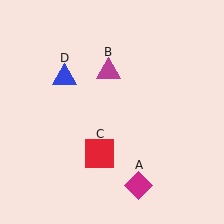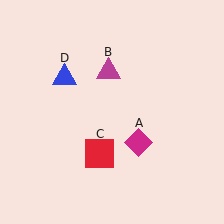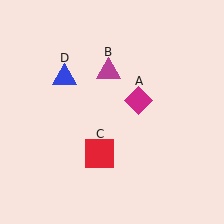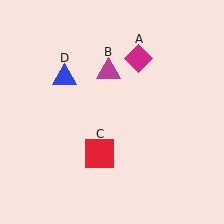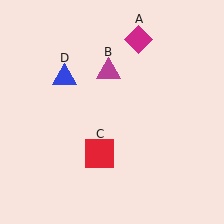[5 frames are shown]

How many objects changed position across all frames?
1 object changed position: magenta diamond (object A).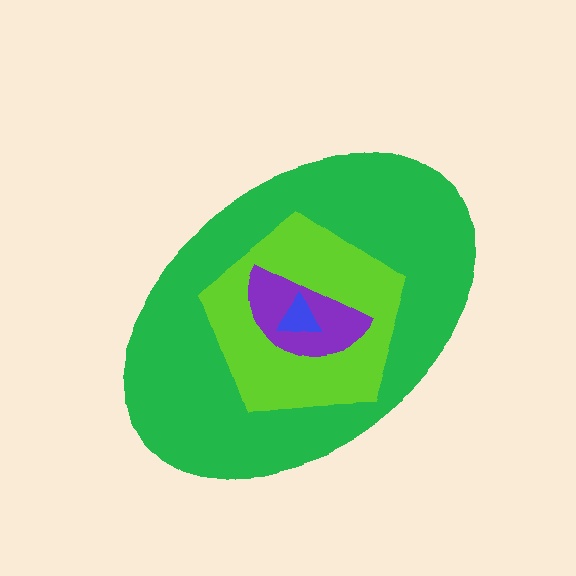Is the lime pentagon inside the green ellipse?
Yes.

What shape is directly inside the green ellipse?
The lime pentagon.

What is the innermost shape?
The blue triangle.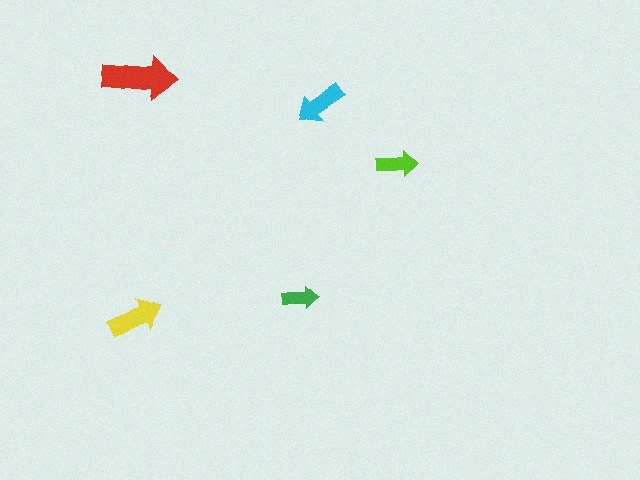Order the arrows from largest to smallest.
the red one, the yellow one, the cyan one, the lime one, the green one.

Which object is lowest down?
The yellow arrow is bottommost.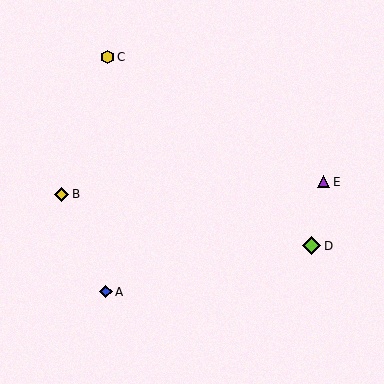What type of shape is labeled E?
Shape E is a purple triangle.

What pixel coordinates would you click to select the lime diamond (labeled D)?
Click at (312, 246) to select the lime diamond D.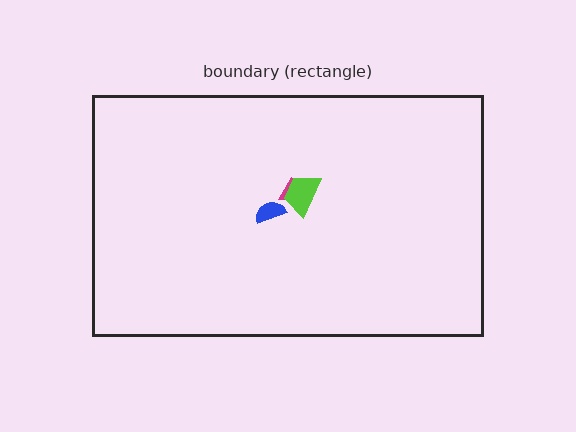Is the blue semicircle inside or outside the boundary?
Inside.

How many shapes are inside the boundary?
3 inside, 0 outside.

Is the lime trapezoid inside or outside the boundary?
Inside.